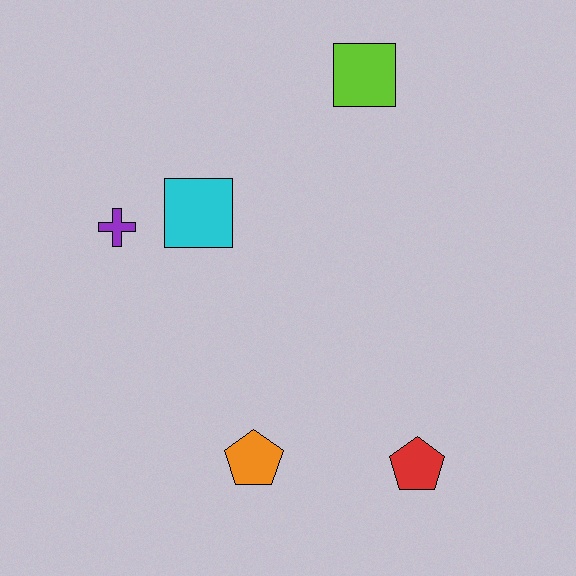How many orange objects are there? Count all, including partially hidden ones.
There is 1 orange object.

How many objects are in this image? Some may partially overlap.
There are 5 objects.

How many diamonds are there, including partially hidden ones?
There are no diamonds.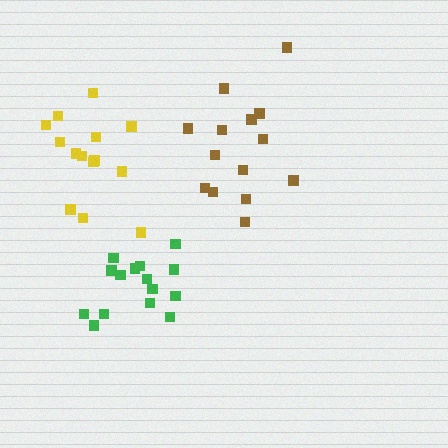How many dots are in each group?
Group 1: 14 dots, Group 2: 15 dots, Group 3: 14 dots (43 total).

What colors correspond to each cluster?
The clusters are colored: yellow, green, brown.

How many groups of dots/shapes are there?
There are 3 groups.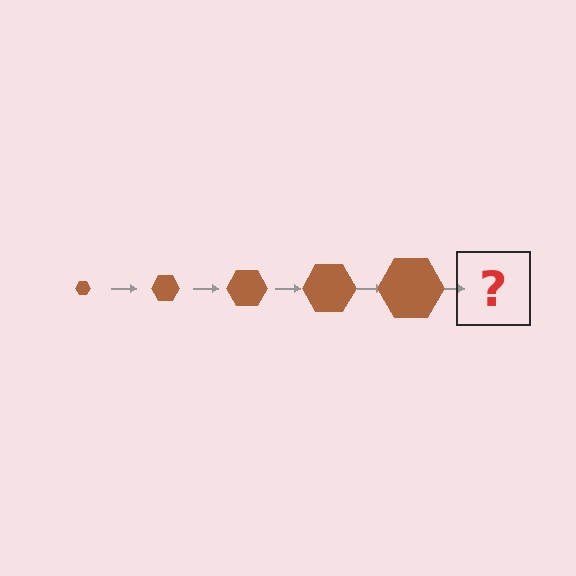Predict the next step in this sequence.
The next step is a brown hexagon, larger than the previous one.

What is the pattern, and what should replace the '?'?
The pattern is that the hexagon gets progressively larger each step. The '?' should be a brown hexagon, larger than the previous one.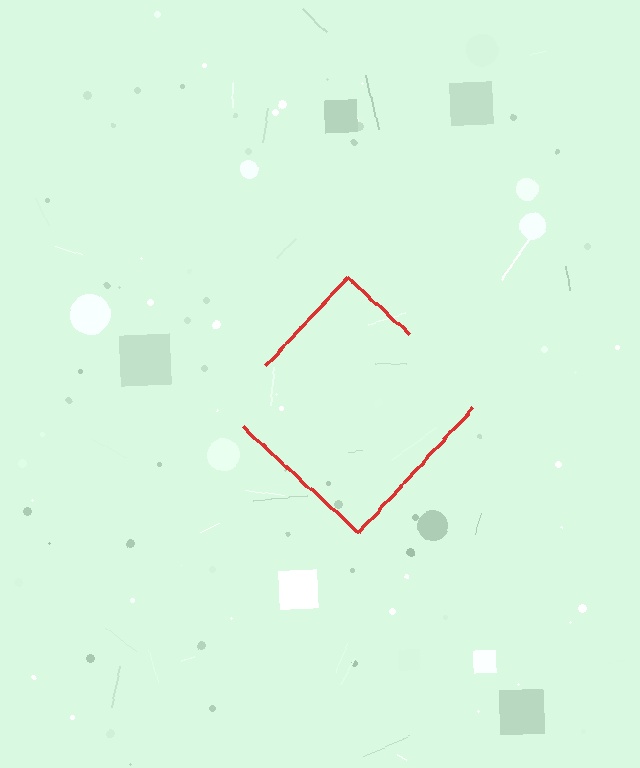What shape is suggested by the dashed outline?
The dashed outline suggests a diamond.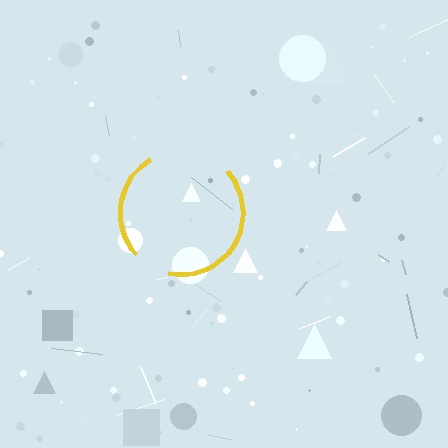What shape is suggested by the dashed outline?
The dashed outline suggests a circle.